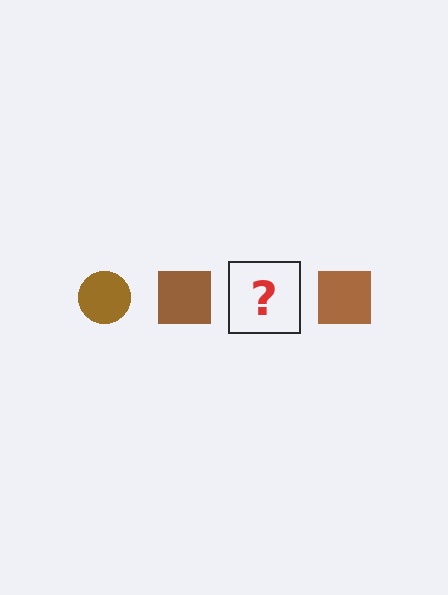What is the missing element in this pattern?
The missing element is a brown circle.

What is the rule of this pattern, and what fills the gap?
The rule is that the pattern cycles through circle, square shapes in brown. The gap should be filled with a brown circle.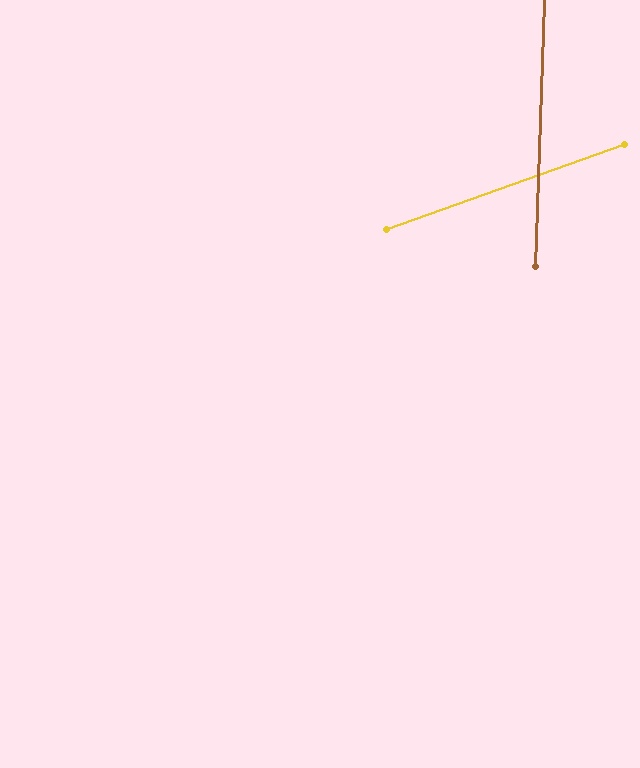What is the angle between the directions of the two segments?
Approximately 68 degrees.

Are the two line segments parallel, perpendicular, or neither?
Neither parallel nor perpendicular — they differ by about 68°.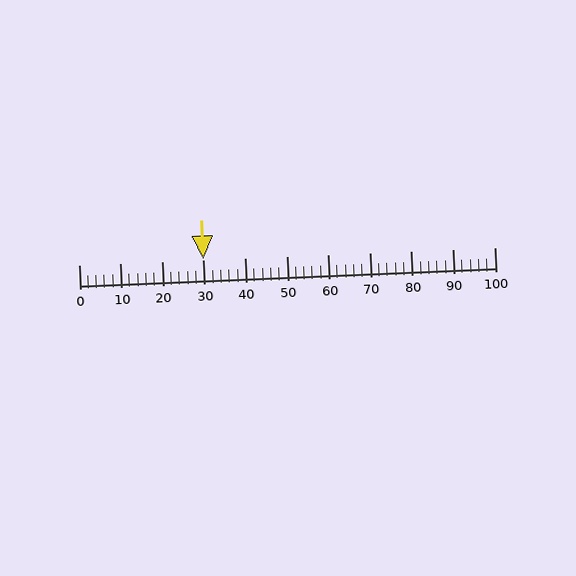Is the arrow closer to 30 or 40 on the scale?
The arrow is closer to 30.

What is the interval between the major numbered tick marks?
The major tick marks are spaced 10 units apart.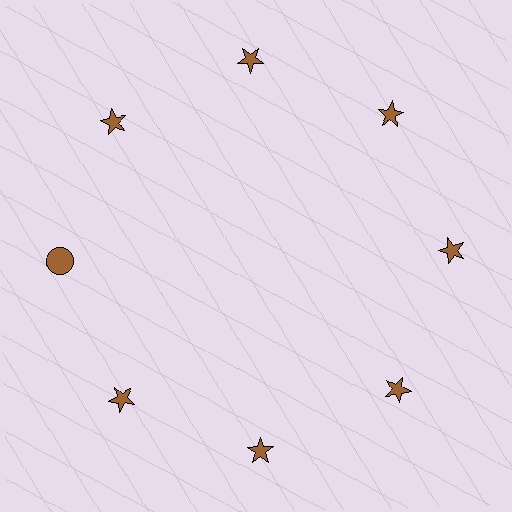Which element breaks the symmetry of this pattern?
The brown circle at roughly the 9 o'clock position breaks the symmetry. All other shapes are brown stars.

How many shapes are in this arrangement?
There are 8 shapes arranged in a ring pattern.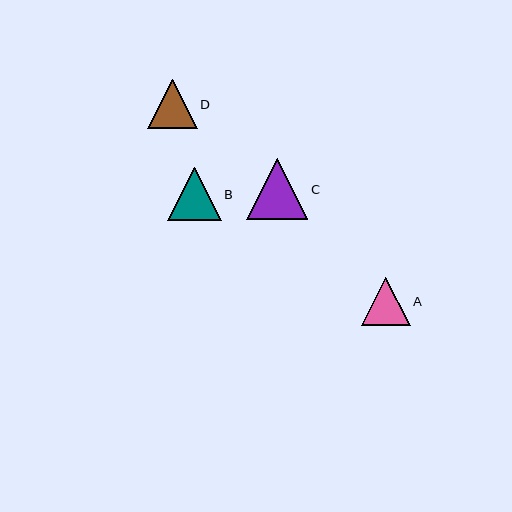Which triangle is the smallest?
Triangle A is the smallest with a size of approximately 48 pixels.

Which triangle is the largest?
Triangle C is the largest with a size of approximately 61 pixels.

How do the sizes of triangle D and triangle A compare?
Triangle D and triangle A are approximately the same size.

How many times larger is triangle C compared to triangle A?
Triangle C is approximately 1.3 times the size of triangle A.